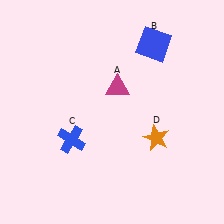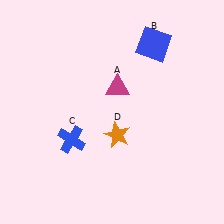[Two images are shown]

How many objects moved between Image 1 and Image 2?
1 object moved between the two images.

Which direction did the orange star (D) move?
The orange star (D) moved left.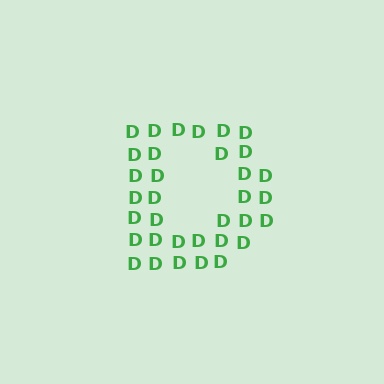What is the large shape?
The large shape is the letter D.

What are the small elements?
The small elements are letter D's.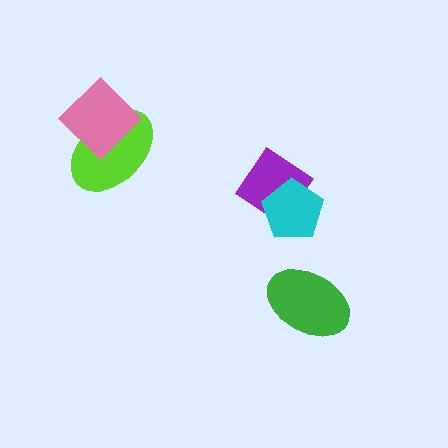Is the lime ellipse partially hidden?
Yes, it is partially covered by another shape.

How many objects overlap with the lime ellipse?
1 object overlaps with the lime ellipse.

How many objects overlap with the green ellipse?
0 objects overlap with the green ellipse.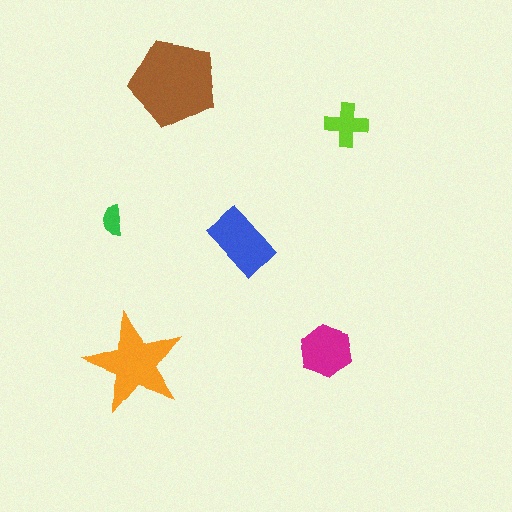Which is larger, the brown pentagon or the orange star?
The brown pentagon.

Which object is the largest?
The brown pentagon.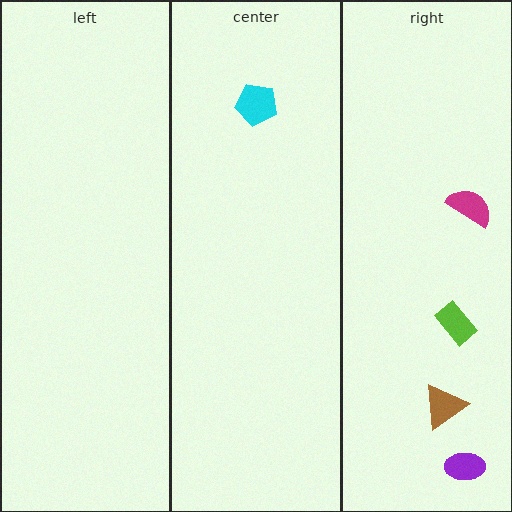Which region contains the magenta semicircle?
The right region.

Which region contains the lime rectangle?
The right region.